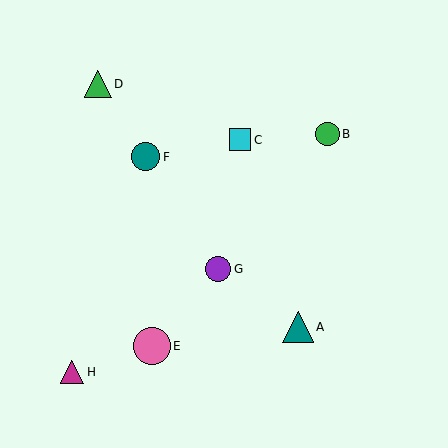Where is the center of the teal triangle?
The center of the teal triangle is at (298, 327).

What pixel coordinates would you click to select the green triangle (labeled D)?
Click at (98, 84) to select the green triangle D.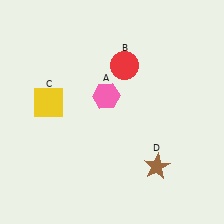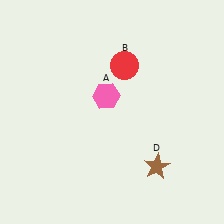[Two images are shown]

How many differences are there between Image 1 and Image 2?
There is 1 difference between the two images.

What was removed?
The yellow square (C) was removed in Image 2.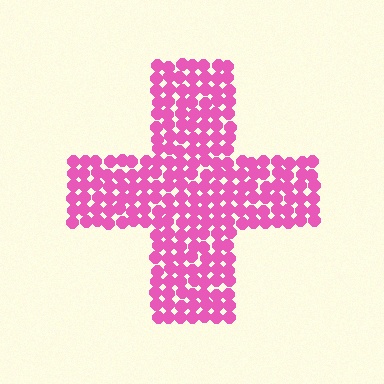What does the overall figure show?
The overall figure shows a cross.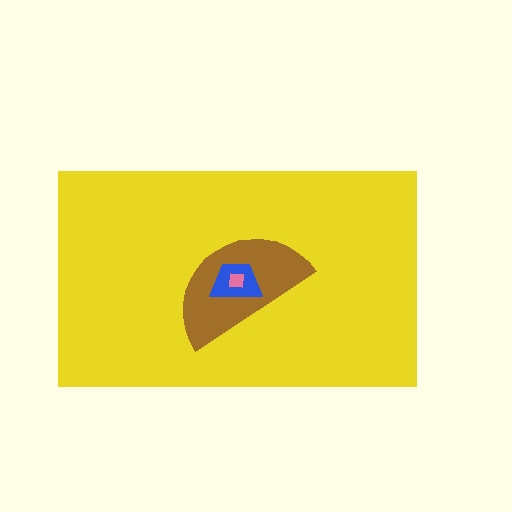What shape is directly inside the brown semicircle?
The blue trapezoid.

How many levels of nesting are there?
4.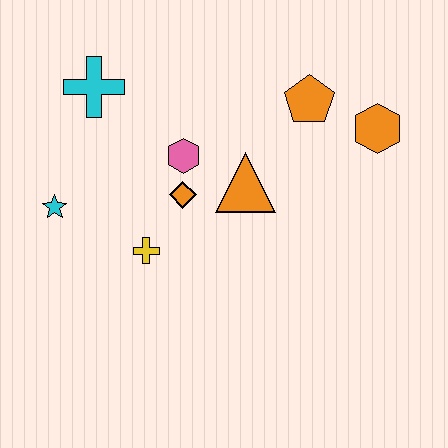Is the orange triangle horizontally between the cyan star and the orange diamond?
No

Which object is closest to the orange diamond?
The pink hexagon is closest to the orange diamond.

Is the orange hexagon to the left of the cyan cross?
No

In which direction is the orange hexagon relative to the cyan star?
The orange hexagon is to the right of the cyan star.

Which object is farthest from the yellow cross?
The orange hexagon is farthest from the yellow cross.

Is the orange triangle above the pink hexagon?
No